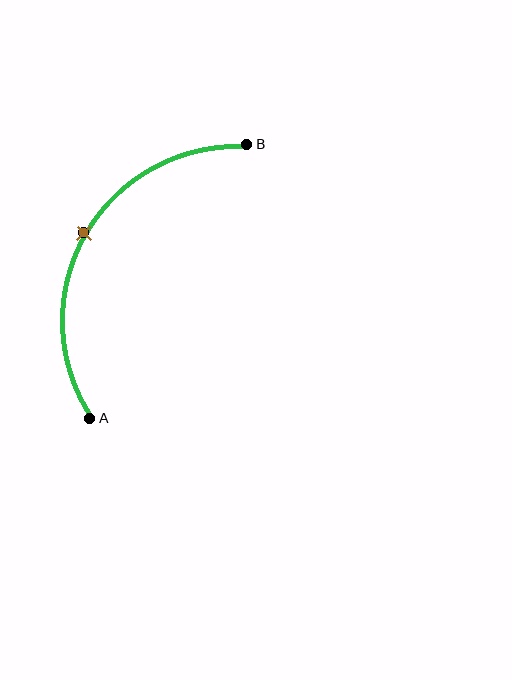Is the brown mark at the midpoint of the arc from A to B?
Yes. The brown mark lies on the arc at equal arc-length from both A and B — it is the arc midpoint.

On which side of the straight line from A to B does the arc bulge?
The arc bulges to the left of the straight line connecting A and B.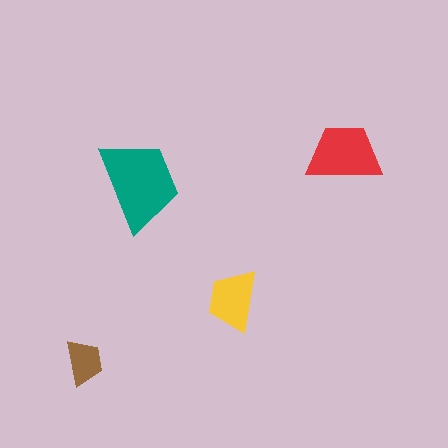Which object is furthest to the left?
The brown trapezoid is leftmost.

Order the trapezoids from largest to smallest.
the teal one, the red one, the yellow one, the brown one.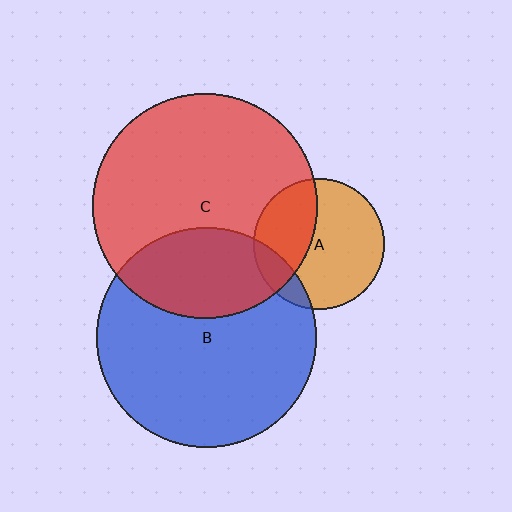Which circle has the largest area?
Circle C (red).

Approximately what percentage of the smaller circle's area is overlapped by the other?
Approximately 30%.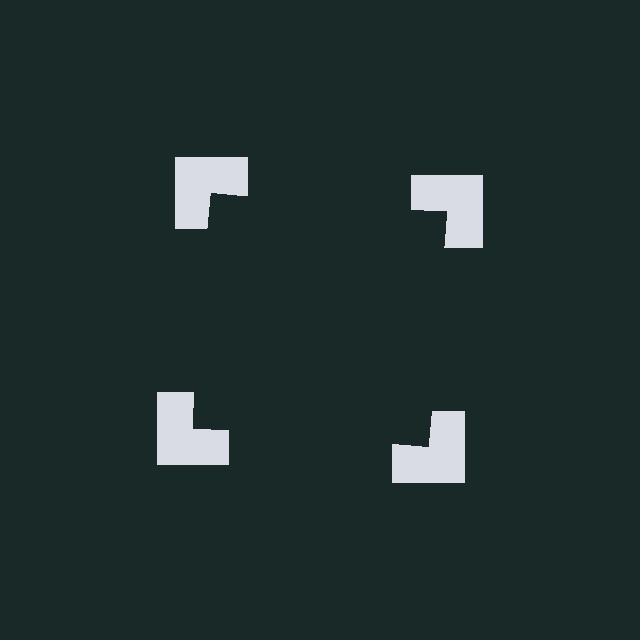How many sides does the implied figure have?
4 sides.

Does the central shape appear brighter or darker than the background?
It typically appears slightly darker than the background, even though no actual brightness change is drawn.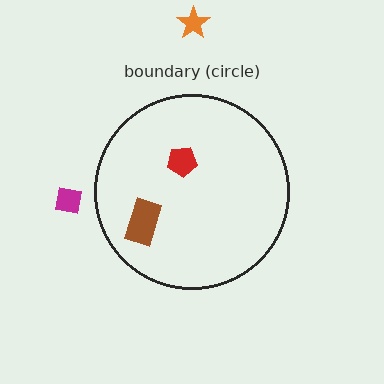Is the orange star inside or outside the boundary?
Outside.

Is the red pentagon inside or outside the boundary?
Inside.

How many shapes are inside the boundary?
2 inside, 2 outside.